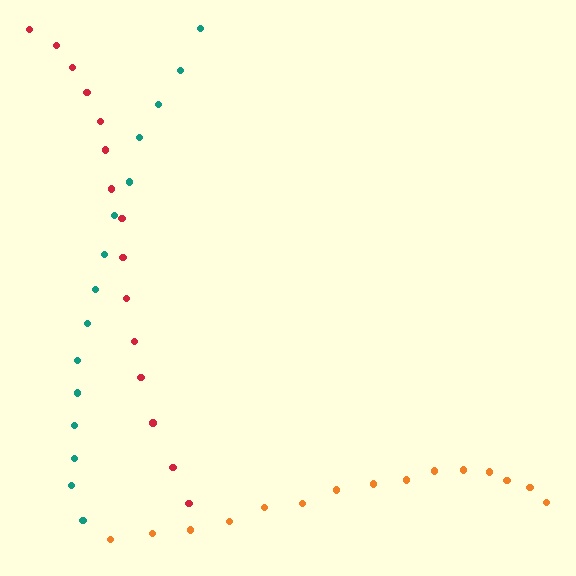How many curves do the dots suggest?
There are 3 distinct paths.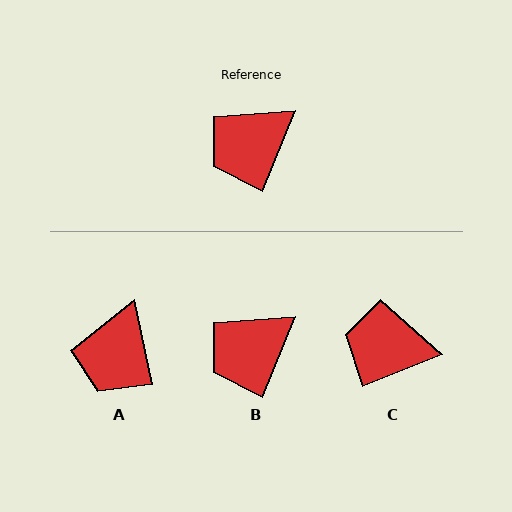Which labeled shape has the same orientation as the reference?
B.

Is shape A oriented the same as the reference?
No, it is off by about 34 degrees.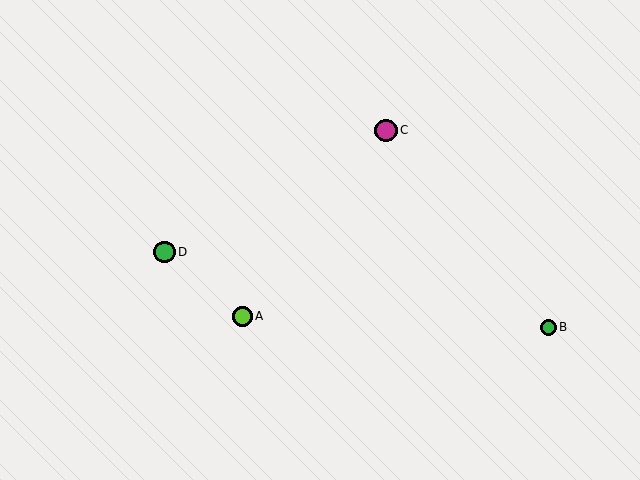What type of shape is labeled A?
Shape A is a lime circle.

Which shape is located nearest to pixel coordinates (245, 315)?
The lime circle (labeled A) at (243, 316) is nearest to that location.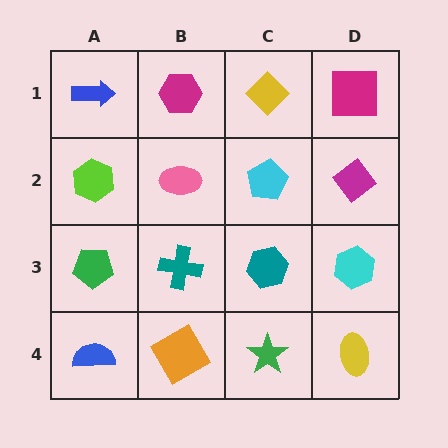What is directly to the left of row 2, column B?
A lime hexagon.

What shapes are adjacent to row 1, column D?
A magenta diamond (row 2, column D), a yellow diamond (row 1, column C).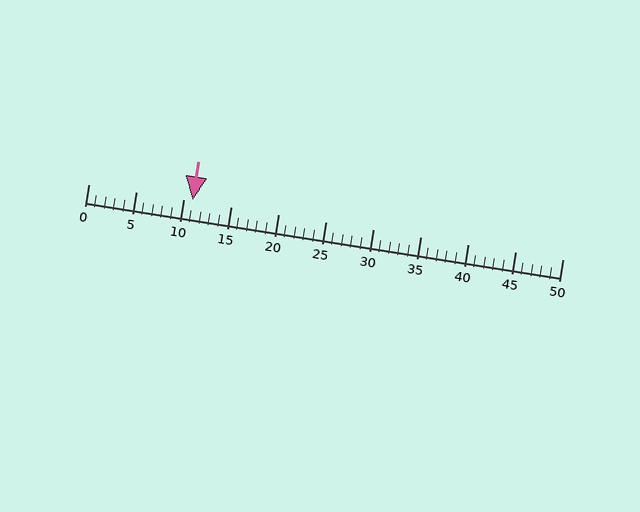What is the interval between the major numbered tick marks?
The major tick marks are spaced 5 units apart.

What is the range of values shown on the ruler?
The ruler shows values from 0 to 50.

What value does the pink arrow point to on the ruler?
The pink arrow points to approximately 11.